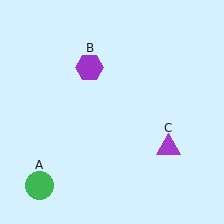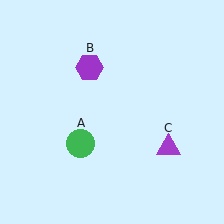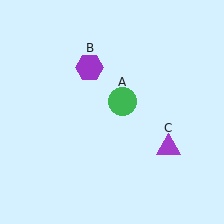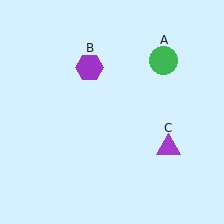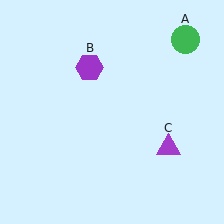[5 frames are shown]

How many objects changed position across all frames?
1 object changed position: green circle (object A).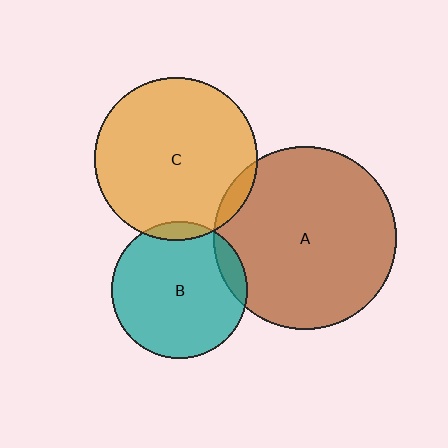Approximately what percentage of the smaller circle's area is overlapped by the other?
Approximately 10%.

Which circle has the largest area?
Circle A (brown).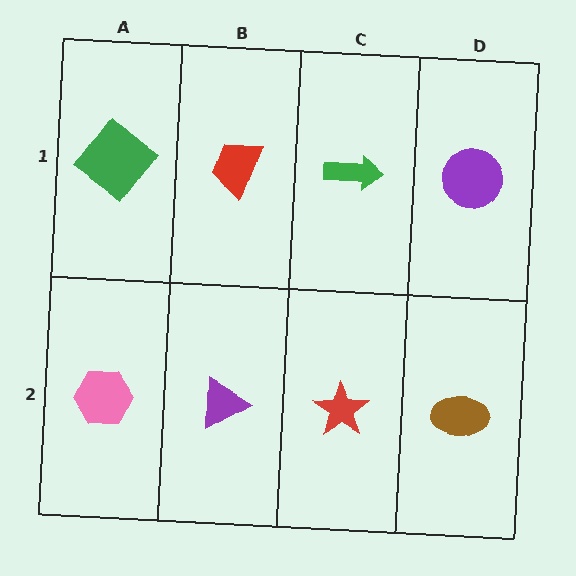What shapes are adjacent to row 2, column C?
A green arrow (row 1, column C), a purple triangle (row 2, column B), a brown ellipse (row 2, column D).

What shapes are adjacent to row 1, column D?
A brown ellipse (row 2, column D), a green arrow (row 1, column C).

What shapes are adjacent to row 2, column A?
A green diamond (row 1, column A), a purple triangle (row 2, column B).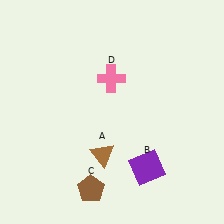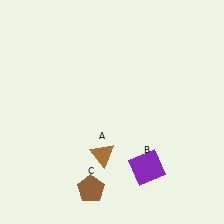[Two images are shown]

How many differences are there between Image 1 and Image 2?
There is 1 difference between the two images.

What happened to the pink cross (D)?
The pink cross (D) was removed in Image 2. It was in the top-left area of Image 1.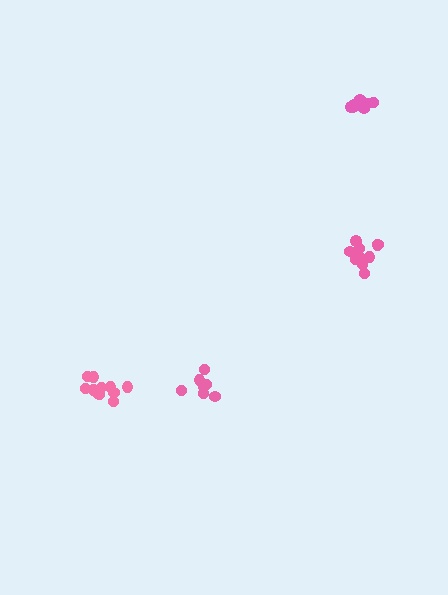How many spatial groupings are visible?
There are 4 spatial groupings.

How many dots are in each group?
Group 1: 7 dots, Group 2: 7 dots, Group 3: 11 dots, Group 4: 12 dots (37 total).